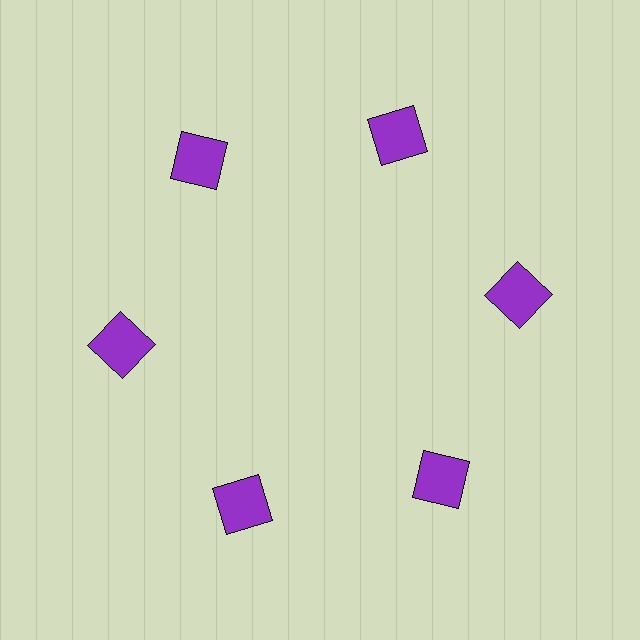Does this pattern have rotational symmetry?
Yes, this pattern has 6-fold rotational symmetry. It looks the same after rotating 60 degrees around the center.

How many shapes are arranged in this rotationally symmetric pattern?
There are 6 shapes, arranged in 6 groups of 1.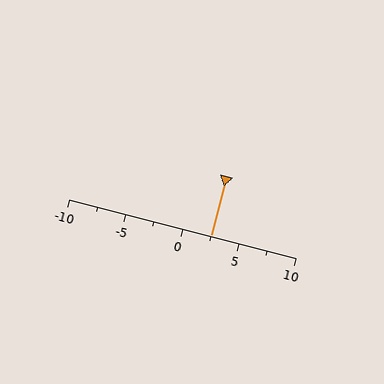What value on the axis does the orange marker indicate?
The marker indicates approximately 2.5.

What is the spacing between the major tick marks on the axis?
The major ticks are spaced 5 apart.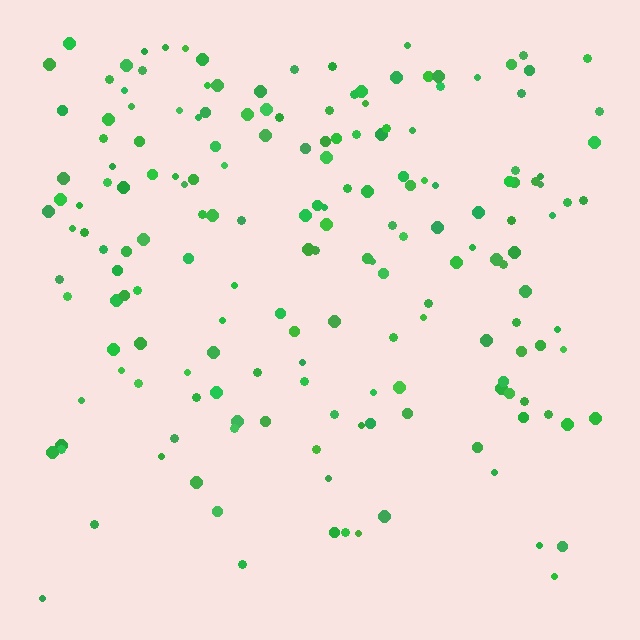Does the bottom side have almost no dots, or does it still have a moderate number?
Still a moderate number, just noticeably fewer than the top.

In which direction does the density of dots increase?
From bottom to top, with the top side densest.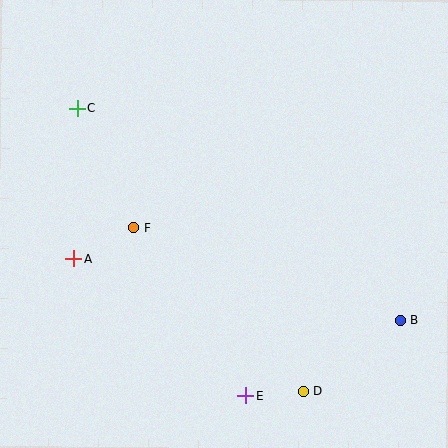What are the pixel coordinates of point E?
Point E is at (246, 396).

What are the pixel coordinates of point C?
Point C is at (77, 108).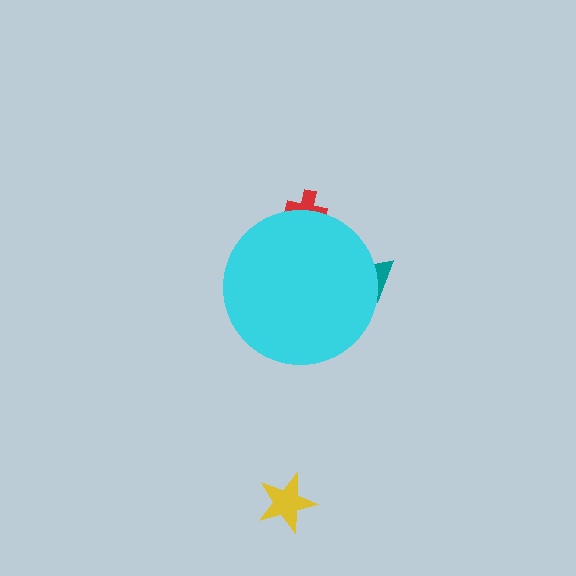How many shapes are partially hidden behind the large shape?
2 shapes are partially hidden.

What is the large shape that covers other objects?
A cyan circle.